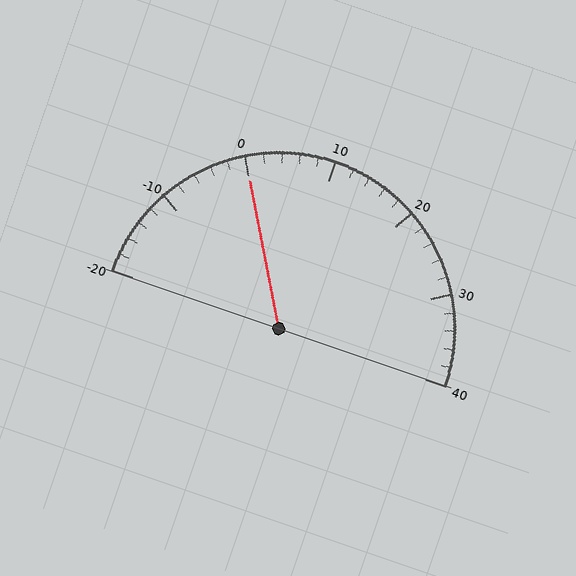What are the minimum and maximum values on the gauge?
The gauge ranges from -20 to 40.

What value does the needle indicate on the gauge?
The needle indicates approximately 0.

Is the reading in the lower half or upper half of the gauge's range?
The reading is in the lower half of the range (-20 to 40).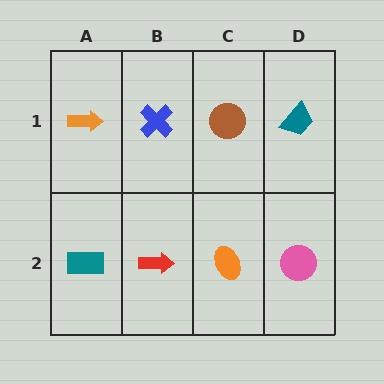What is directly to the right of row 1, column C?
A teal trapezoid.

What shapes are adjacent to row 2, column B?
A blue cross (row 1, column B), a teal rectangle (row 2, column A), an orange ellipse (row 2, column C).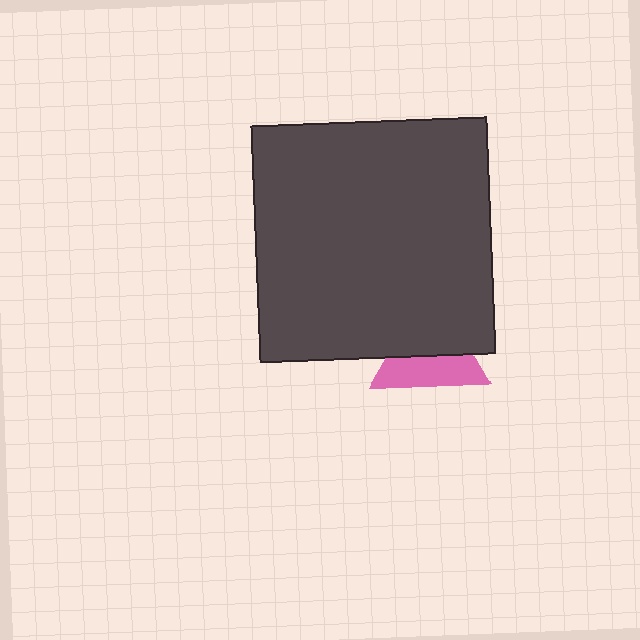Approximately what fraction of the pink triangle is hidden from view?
Roughly 52% of the pink triangle is hidden behind the dark gray square.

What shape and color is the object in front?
The object in front is a dark gray square.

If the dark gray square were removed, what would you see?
You would see the complete pink triangle.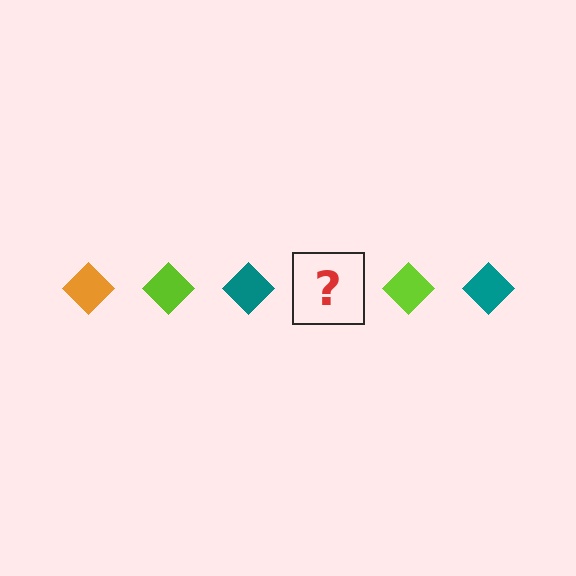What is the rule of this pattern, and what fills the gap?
The rule is that the pattern cycles through orange, lime, teal diamonds. The gap should be filled with an orange diamond.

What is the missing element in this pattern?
The missing element is an orange diamond.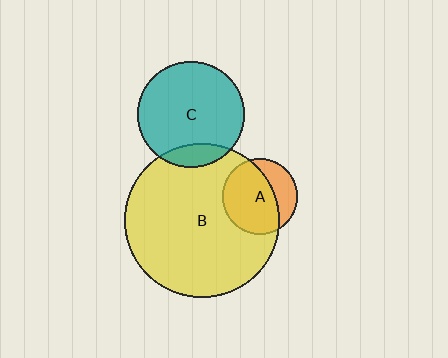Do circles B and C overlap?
Yes.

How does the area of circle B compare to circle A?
Approximately 4.1 times.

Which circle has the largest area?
Circle B (yellow).